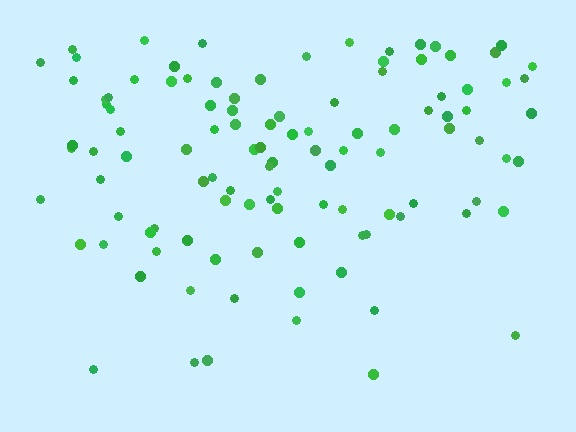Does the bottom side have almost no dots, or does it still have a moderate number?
Still a moderate number, just noticeably fewer than the top.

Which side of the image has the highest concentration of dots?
The top.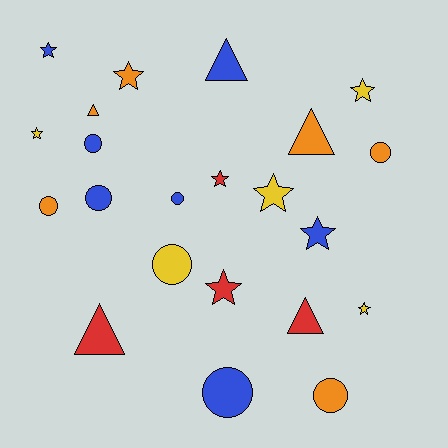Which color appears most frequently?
Blue, with 7 objects.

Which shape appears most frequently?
Star, with 9 objects.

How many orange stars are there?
There is 1 orange star.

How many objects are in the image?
There are 22 objects.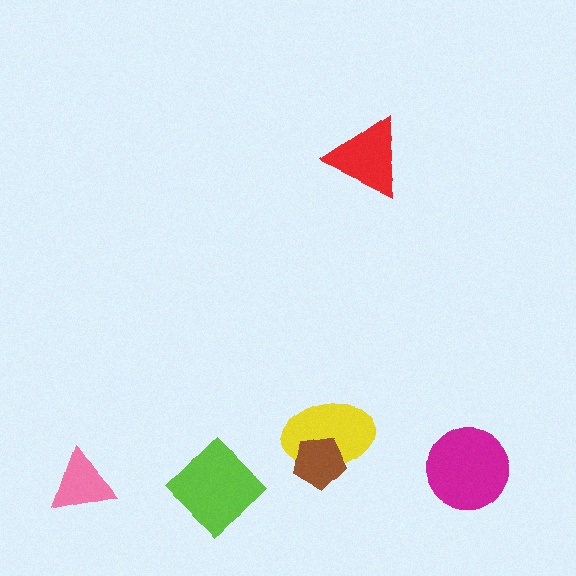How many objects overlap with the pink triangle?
0 objects overlap with the pink triangle.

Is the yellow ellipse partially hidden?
Yes, it is partially covered by another shape.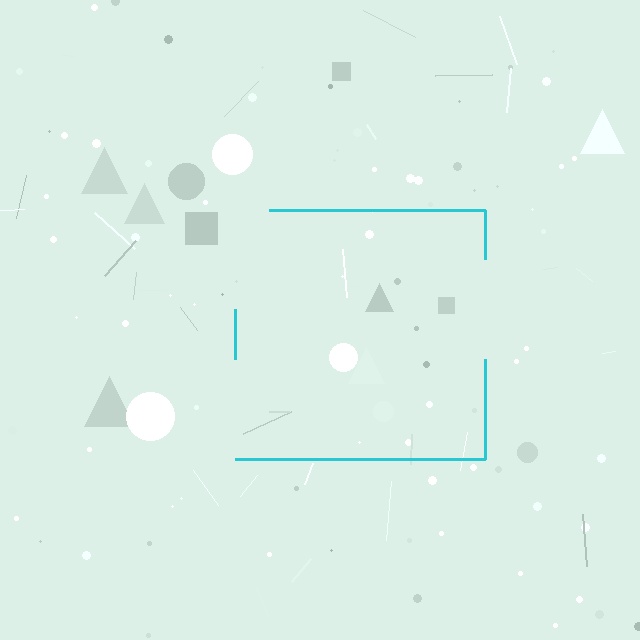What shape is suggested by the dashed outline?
The dashed outline suggests a square.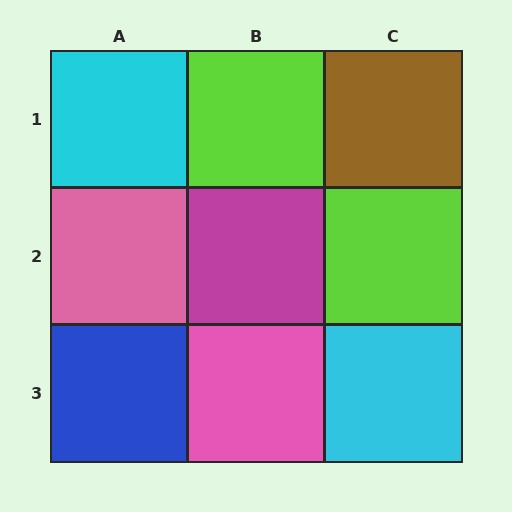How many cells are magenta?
1 cell is magenta.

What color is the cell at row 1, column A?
Cyan.